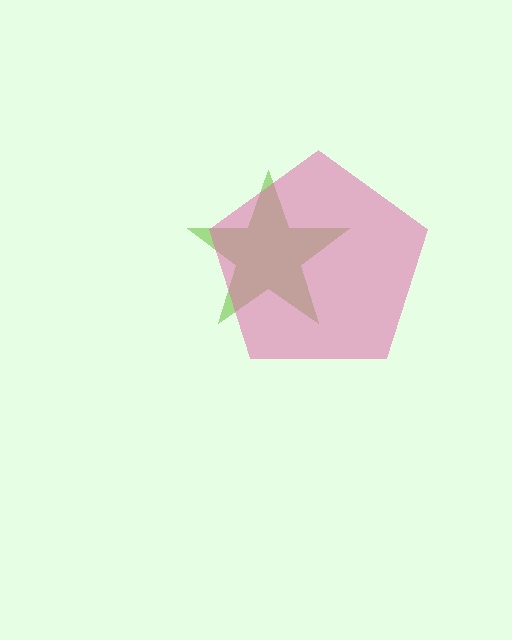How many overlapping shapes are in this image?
There are 2 overlapping shapes in the image.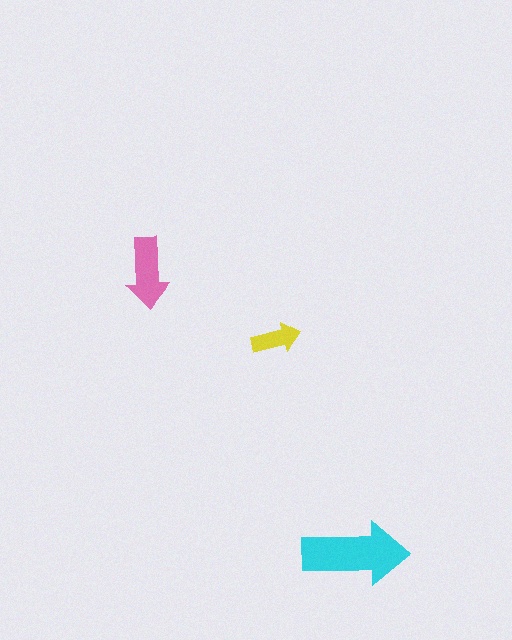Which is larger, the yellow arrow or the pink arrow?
The pink one.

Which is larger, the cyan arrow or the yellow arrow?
The cyan one.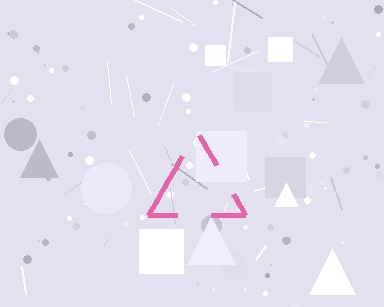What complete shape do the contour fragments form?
The contour fragments form a triangle.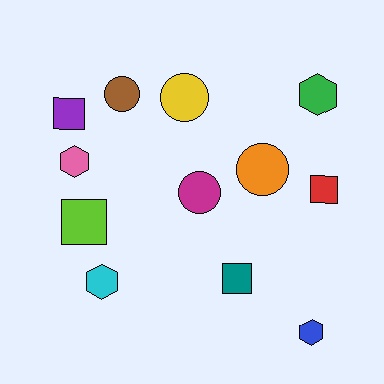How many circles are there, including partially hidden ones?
There are 4 circles.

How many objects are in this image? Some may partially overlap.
There are 12 objects.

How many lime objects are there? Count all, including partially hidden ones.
There is 1 lime object.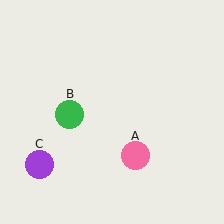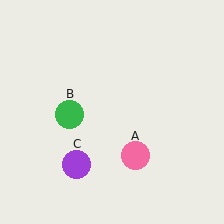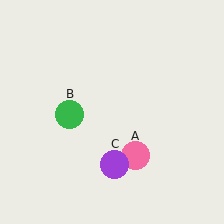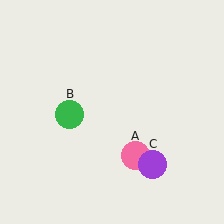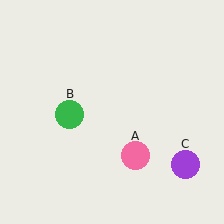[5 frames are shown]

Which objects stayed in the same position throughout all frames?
Pink circle (object A) and green circle (object B) remained stationary.